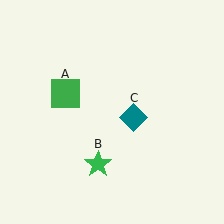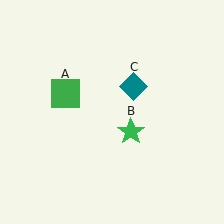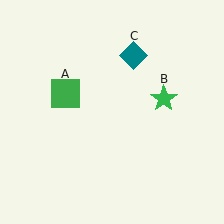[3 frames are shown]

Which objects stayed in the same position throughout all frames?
Green square (object A) remained stationary.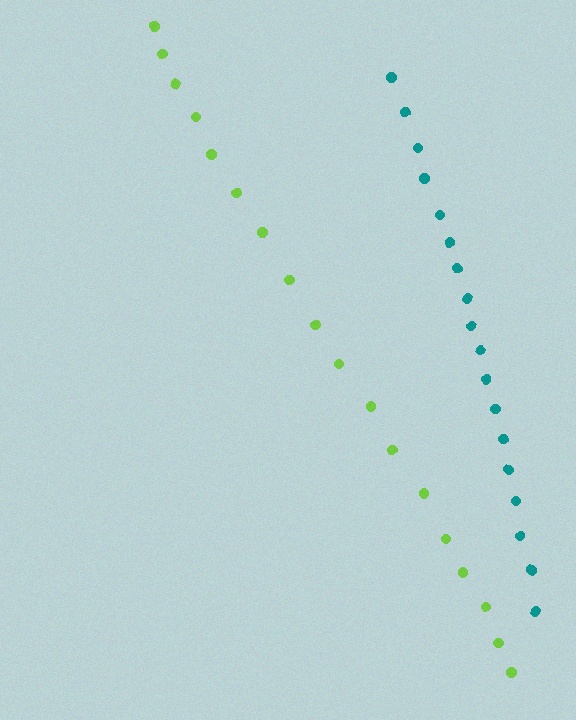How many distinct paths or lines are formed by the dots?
There are 2 distinct paths.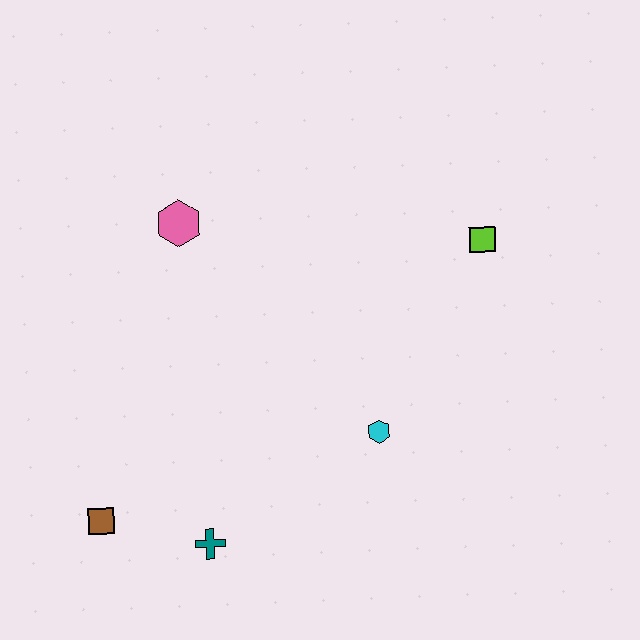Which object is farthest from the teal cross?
The lime square is farthest from the teal cross.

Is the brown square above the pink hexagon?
No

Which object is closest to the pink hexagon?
The cyan hexagon is closest to the pink hexagon.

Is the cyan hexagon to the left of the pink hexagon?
No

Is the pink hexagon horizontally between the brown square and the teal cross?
Yes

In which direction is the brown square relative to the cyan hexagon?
The brown square is to the left of the cyan hexagon.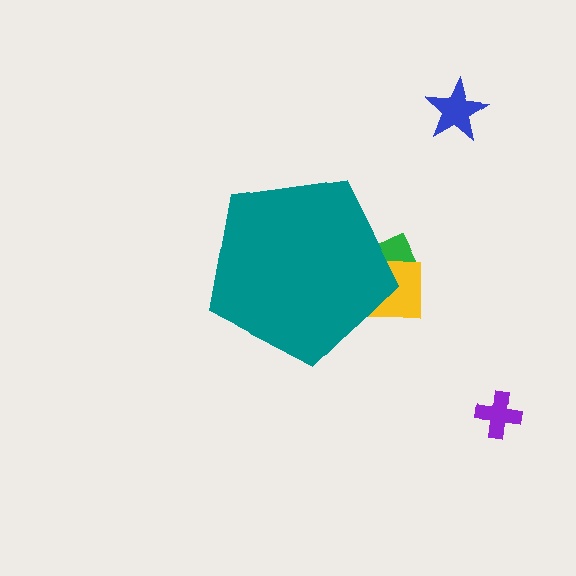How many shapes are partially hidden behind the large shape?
2 shapes are partially hidden.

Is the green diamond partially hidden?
Yes, the green diamond is partially hidden behind the teal pentagon.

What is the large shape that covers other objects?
A teal pentagon.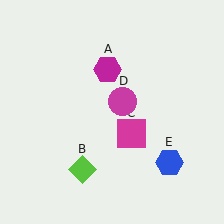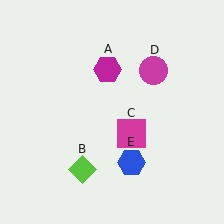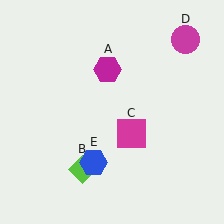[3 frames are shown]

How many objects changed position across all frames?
2 objects changed position: magenta circle (object D), blue hexagon (object E).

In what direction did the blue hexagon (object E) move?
The blue hexagon (object E) moved left.